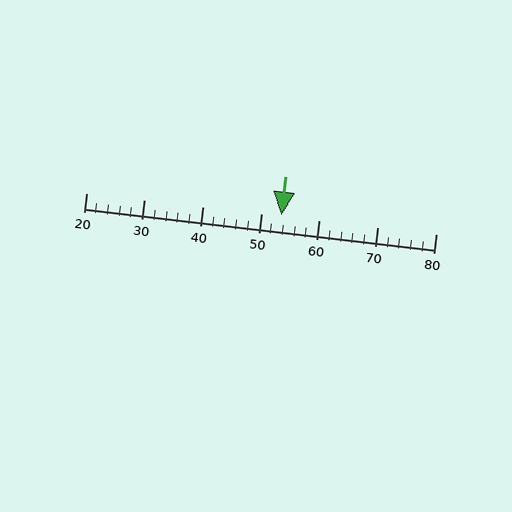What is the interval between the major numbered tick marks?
The major tick marks are spaced 10 units apart.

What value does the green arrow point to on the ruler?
The green arrow points to approximately 54.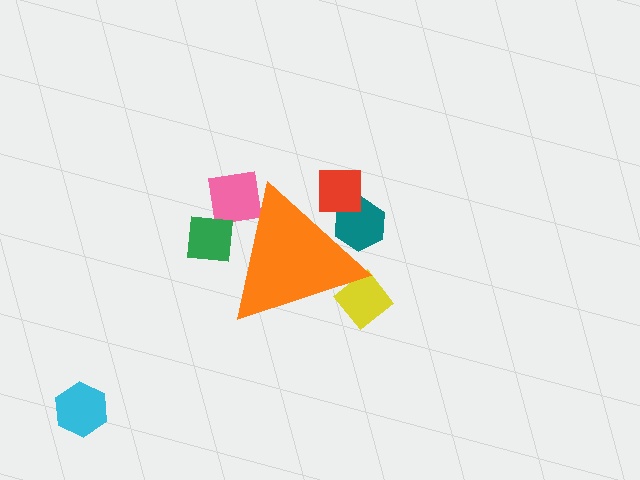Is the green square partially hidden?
Yes, the green square is partially hidden behind the orange triangle.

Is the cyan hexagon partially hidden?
No, the cyan hexagon is fully visible.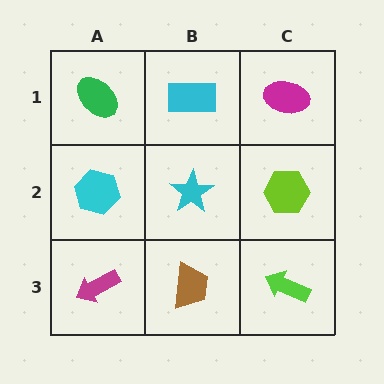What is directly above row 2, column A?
A green ellipse.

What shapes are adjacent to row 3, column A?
A cyan hexagon (row 2, column A), a brown trapezoid (row 3, column B).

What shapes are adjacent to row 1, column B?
A cyan star (row 2, column B), a green ellipse (row 1, column A), a magenta ellipse (row 1, column C).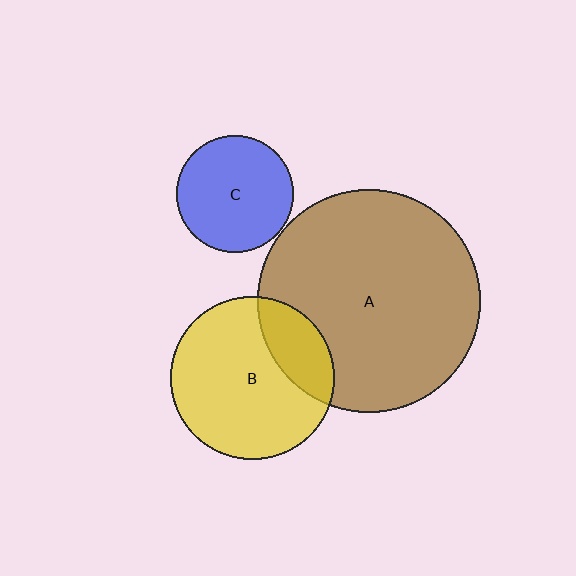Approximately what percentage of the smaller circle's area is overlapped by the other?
Approximately 25%.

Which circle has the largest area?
Circle A (brown).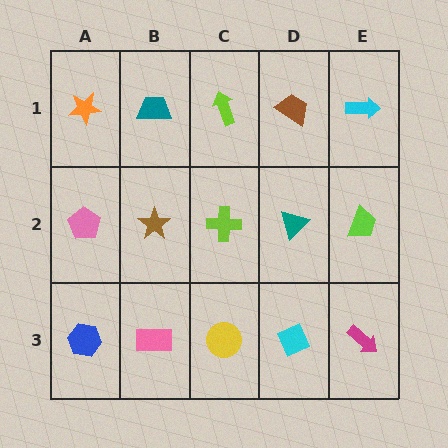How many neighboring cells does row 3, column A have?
2.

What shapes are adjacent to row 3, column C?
A lime cross (row 2, column C), a pink rectangle (row 3, column B), a cyan diamond (row 3, column D).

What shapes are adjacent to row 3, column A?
A pink pentagon (row 2, column A), a pink rectangle (row 3, column B).